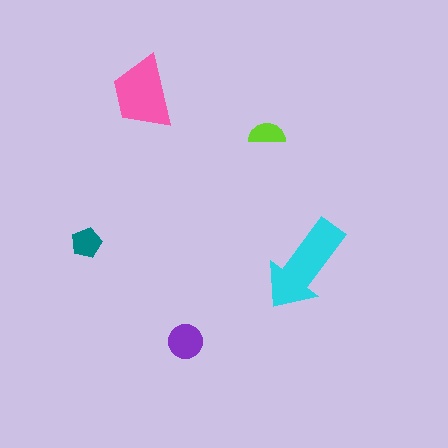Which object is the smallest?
The lime semicircle.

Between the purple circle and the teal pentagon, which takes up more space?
The purple circle.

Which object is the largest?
The cyan arrow.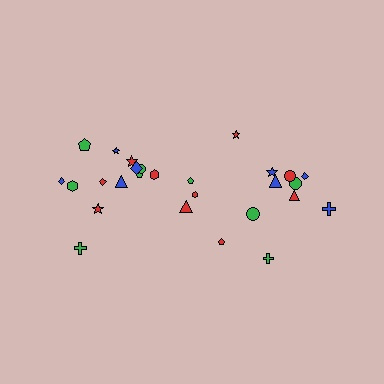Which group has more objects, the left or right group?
The left group.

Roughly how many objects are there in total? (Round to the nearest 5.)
Roughly 25 objects in total.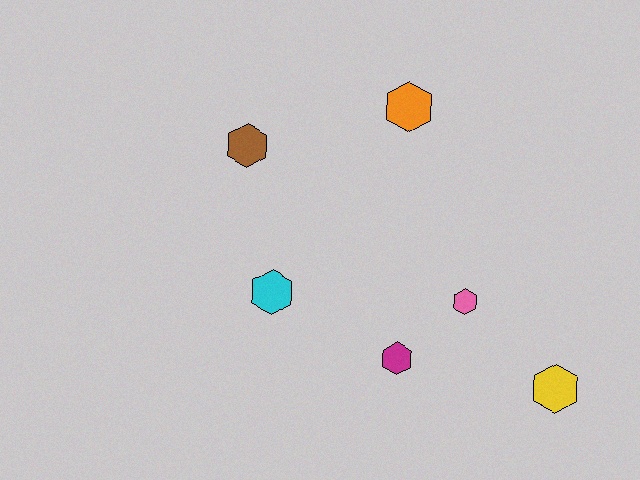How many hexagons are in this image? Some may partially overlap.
There are 6 hexagons.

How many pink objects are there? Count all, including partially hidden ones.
There is 1 pink object.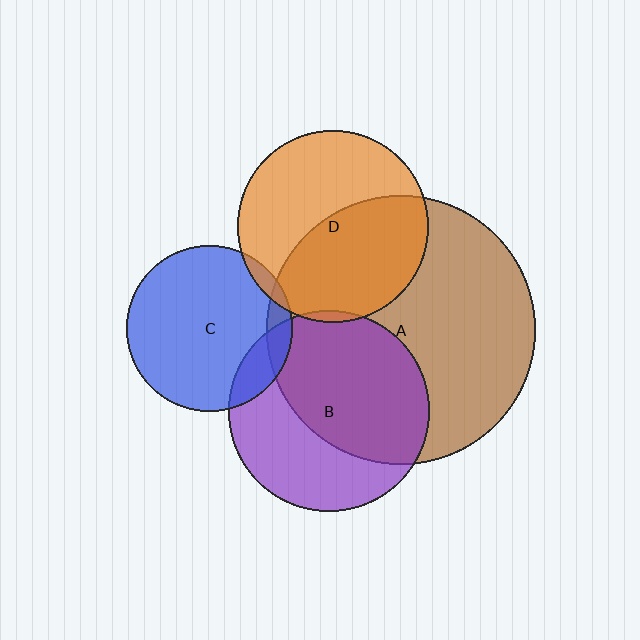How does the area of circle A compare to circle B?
Approximately 1.8 times.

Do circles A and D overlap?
Yes.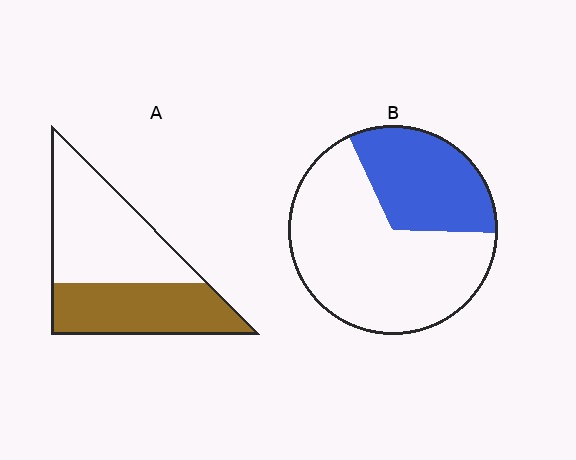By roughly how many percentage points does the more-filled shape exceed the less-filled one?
By roughly 10 percentage points (A over B).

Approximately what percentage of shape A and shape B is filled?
A is approximately 45% and B is approximately 35%.